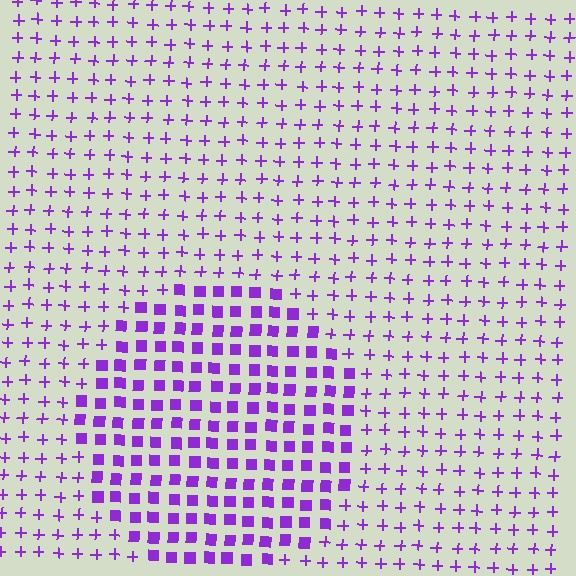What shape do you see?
I see a circle.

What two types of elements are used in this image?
The image uses squares inside the circle region and plus signs outside it.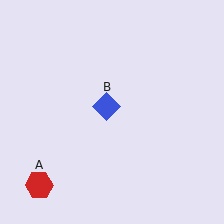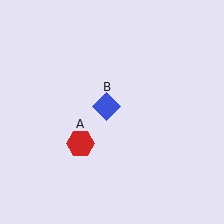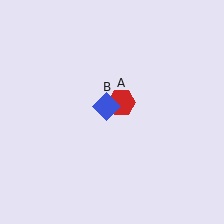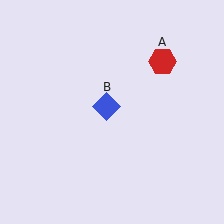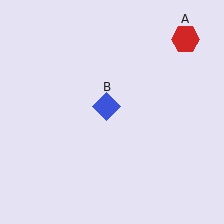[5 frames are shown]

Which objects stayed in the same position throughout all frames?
Blue diamond (object B) remained stationary.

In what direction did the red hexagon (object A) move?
The red hexagon (object A) moved up and to the right.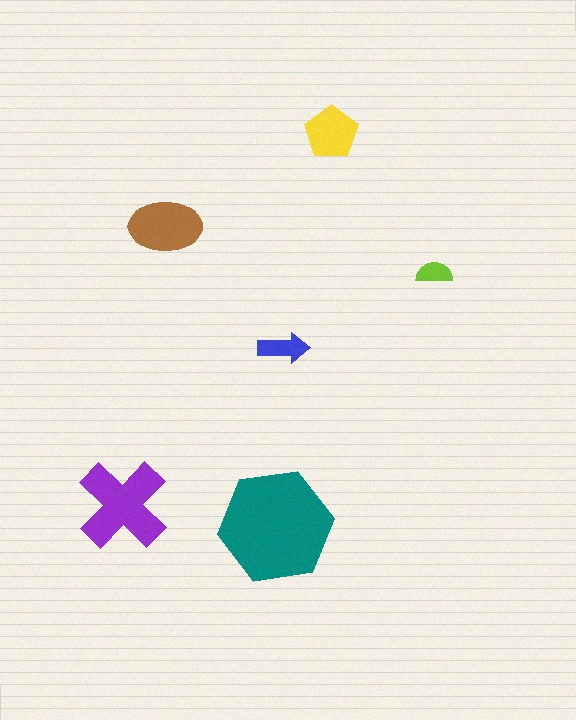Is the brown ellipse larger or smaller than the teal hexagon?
Smaller.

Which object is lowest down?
The teal hexagon is bottommost.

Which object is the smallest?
The lime semicircle.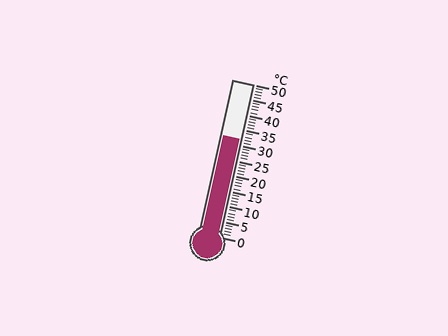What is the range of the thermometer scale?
The thermometer scale ranges from 0°C to 50°C.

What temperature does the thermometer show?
The thermometer shows approximately 32°C.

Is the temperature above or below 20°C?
The temperature is above 20°C.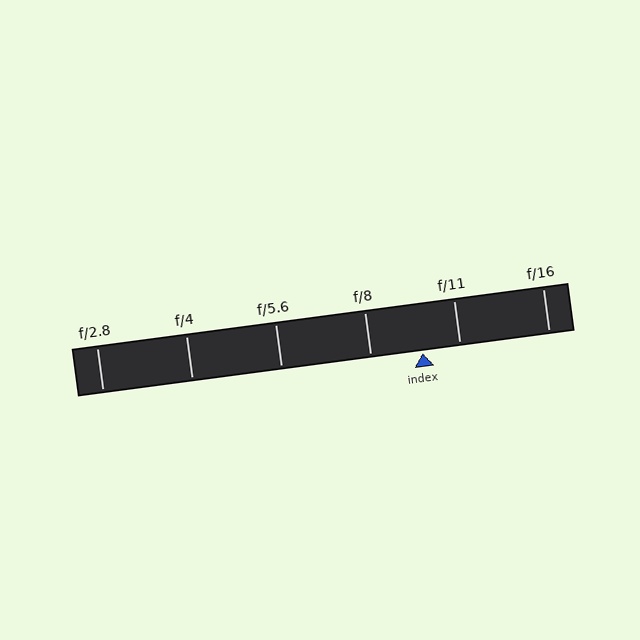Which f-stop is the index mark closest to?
The index mark is closest to f/11.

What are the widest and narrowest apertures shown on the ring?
The widest aperture shown is f/2.8 and the narrowest is f/16.